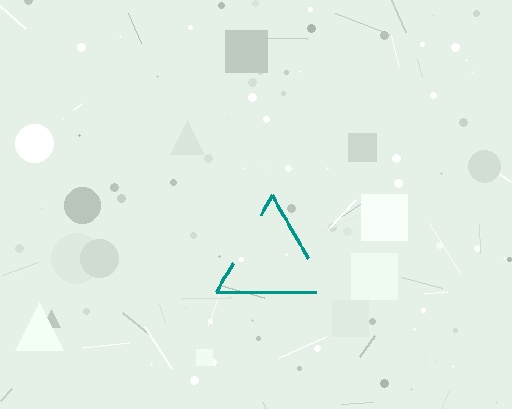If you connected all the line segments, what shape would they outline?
They would outline a triangle.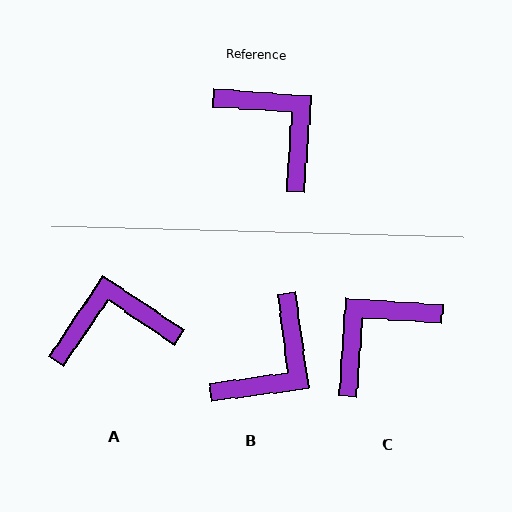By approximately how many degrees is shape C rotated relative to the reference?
Approximately 90 degrees counter-clockwise.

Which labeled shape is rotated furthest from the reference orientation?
C, about 90 degrees away.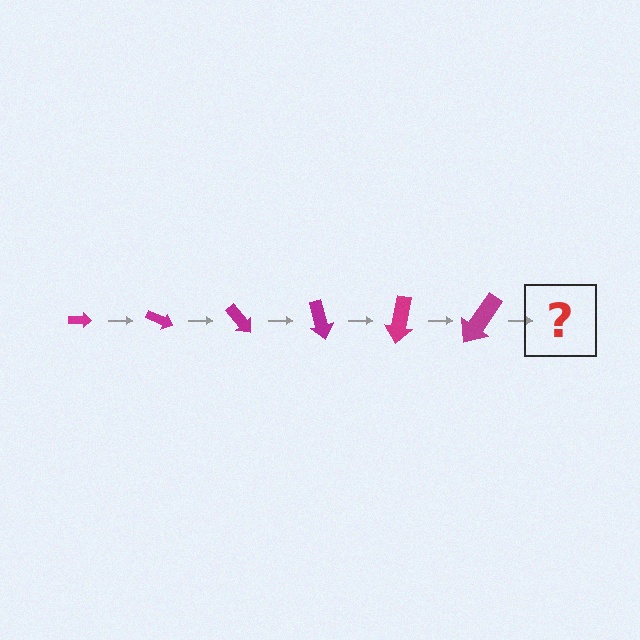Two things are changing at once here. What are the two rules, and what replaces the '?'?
The two rules are that the arrow grows larger each step and it rotates 25 degrees each step. The '?' should be an arrow, larger than the previous one and rotated 150 degrees from the start.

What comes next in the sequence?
The next element should be an arrow, larger than the previous one and rotated 150 degrees from the start.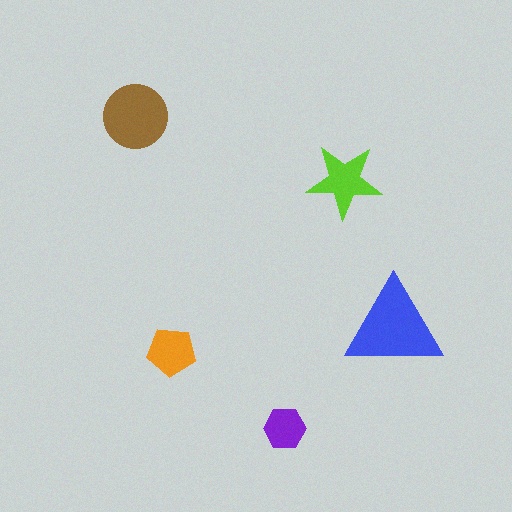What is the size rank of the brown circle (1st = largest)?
2nd.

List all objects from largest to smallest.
The blue triangle, the brown circle, the lime star, the orange pentagon, the purple hexagon.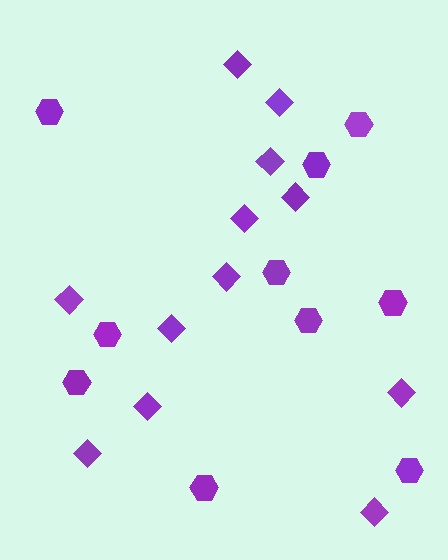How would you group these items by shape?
There are 2 groups: one group of hexagons (10) and one group of diamonds (12).